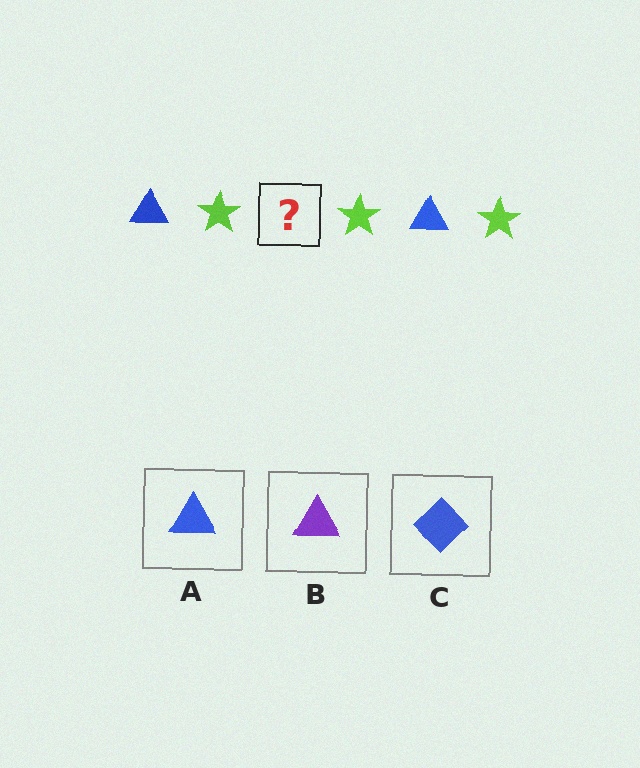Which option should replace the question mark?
Option A.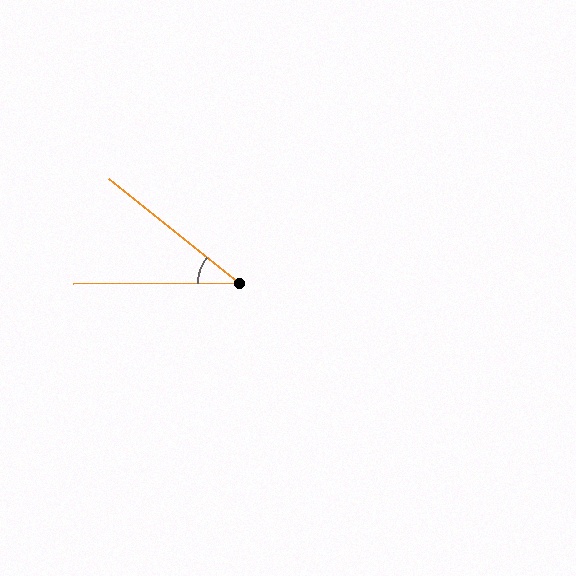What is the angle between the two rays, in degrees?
Approximately 39 degrees.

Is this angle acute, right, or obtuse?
It is acute.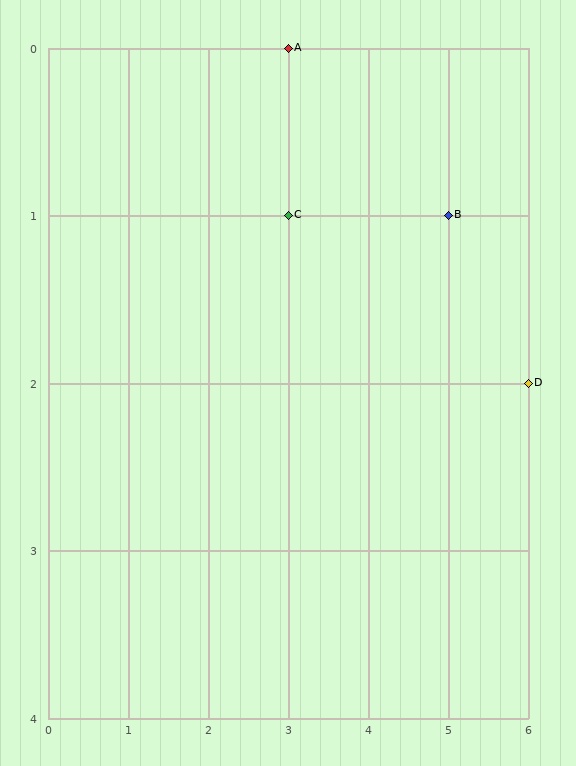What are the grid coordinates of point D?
Point D is at grid coordinates (6, 2).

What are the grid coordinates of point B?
Point B is at grid coordinates (5, 1).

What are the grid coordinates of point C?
Point C is at grid coordinates (3, 1).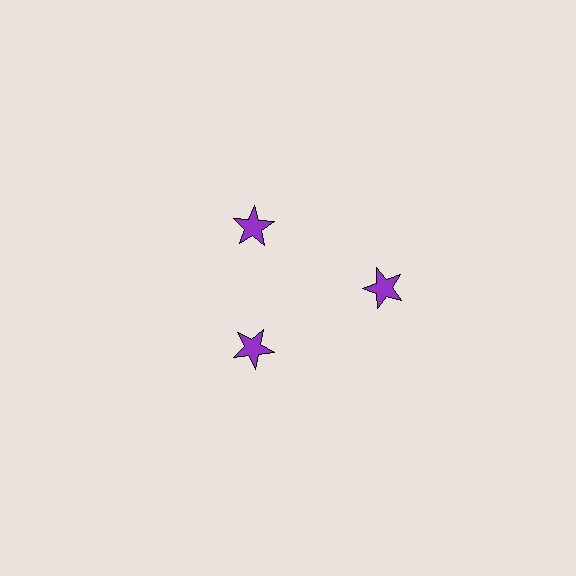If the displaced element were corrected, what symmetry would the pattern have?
It would have 3-fold rotational symmetry — the pattern would map onto itself every 120 degrees.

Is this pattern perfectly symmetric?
No. The 3 purple stars are arranged in a ring, but one element near the 3 o'clock position is pushed outward from the center, breaking the 3-fold rotational symmetry.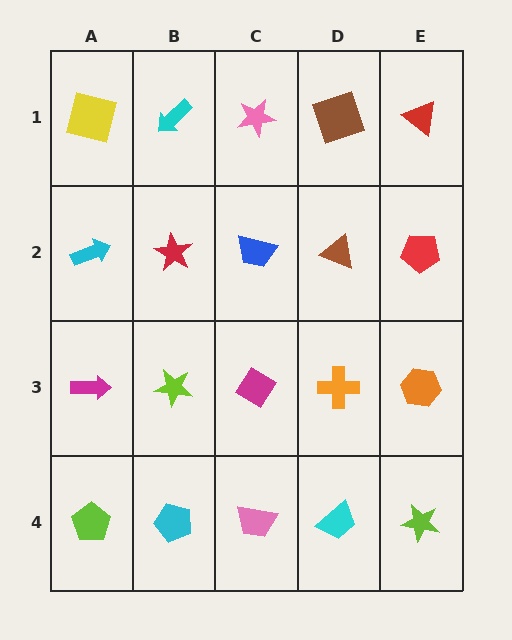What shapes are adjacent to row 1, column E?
A red pentagon (row 2, column E), a brown square (row 1, column D).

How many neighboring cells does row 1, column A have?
2.